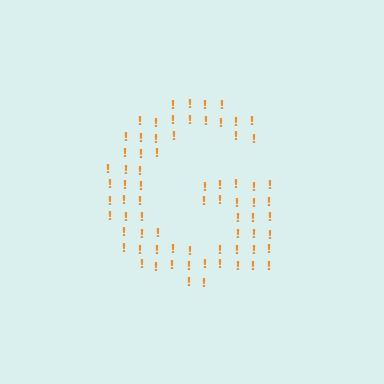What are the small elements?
The small elements are exclamation marks.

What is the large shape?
The large shape is the letter G.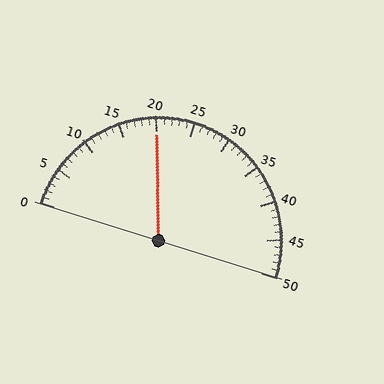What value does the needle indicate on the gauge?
The needle indicates approximately 20.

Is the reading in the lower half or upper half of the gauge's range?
The reading is in the lower half of the range (0 to 50).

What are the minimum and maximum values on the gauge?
The gauge ranges from 0 to 50.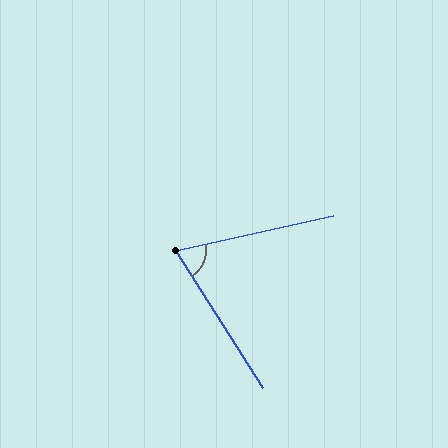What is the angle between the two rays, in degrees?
Approximately 70 degrees.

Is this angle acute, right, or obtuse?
It is acute.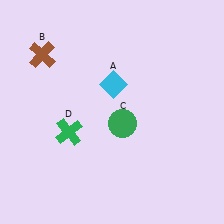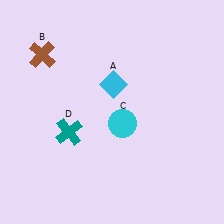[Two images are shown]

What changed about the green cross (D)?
In Image 1, D is green. In Image 2, it changed to teal.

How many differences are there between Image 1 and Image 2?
There are 2 differences between the two images.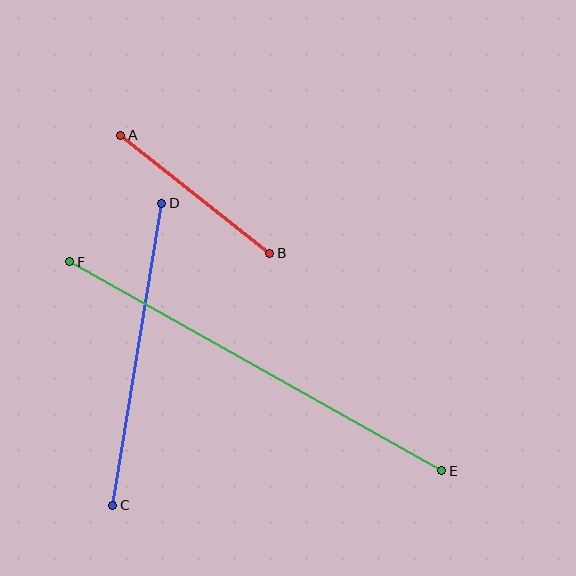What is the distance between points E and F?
The distance is approximately 427 pixels.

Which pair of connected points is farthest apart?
Points E and F are farthest apart.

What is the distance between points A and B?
The distance is approximately 190 pixels.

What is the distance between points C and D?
The distance is approximately 306 pixels.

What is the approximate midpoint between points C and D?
The midpoint is at approximately (137, 354) pixels.